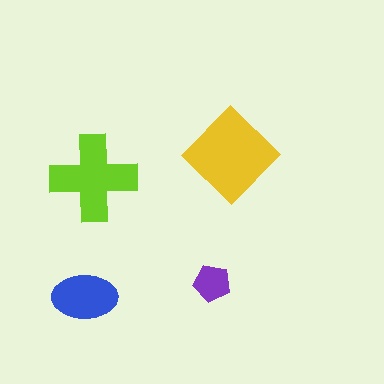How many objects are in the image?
There are 4 objects in the image.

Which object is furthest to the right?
The yellow diamond is rightmost.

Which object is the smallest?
The purple pentagon.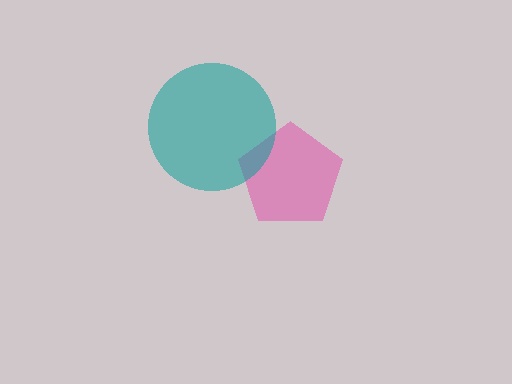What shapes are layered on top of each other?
The layered shapes are: a pink pentagon, a teal circle.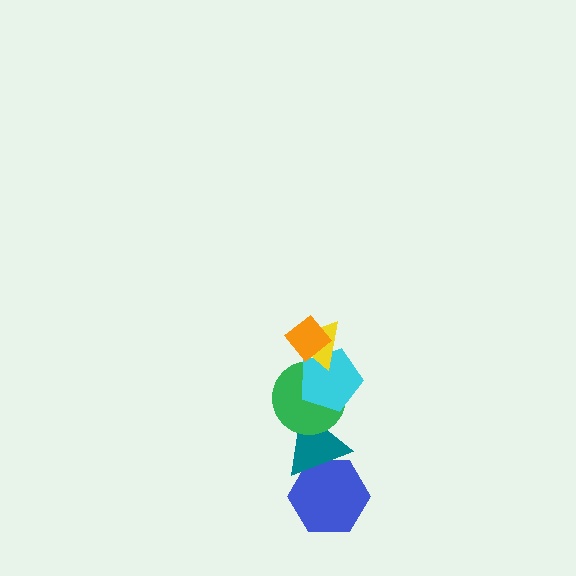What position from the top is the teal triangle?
The teal triangle is 5th from the top.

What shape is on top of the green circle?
The cyan pentagon is on top of the green circle.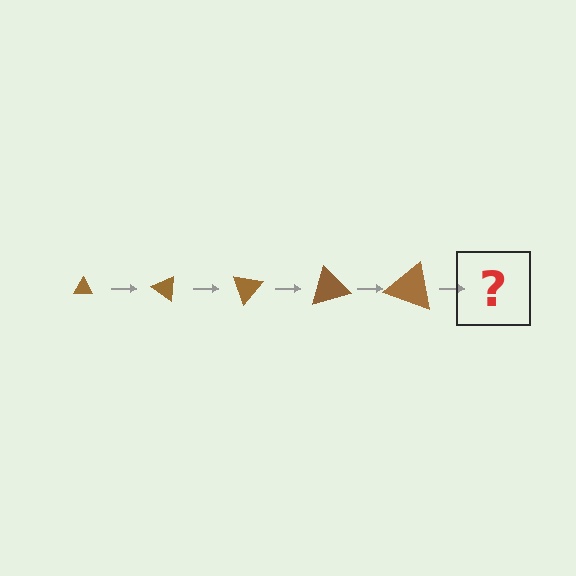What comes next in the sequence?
The next element should be a triangle, larger than the previous one and rotated 175 degrees from the start.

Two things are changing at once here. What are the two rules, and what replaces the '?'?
The two rules are that the triangle grows larger each step and it rotates 35 degrees each step. The '?' should be a triangle, larger than the previous one and rotated 175 degrees from the start.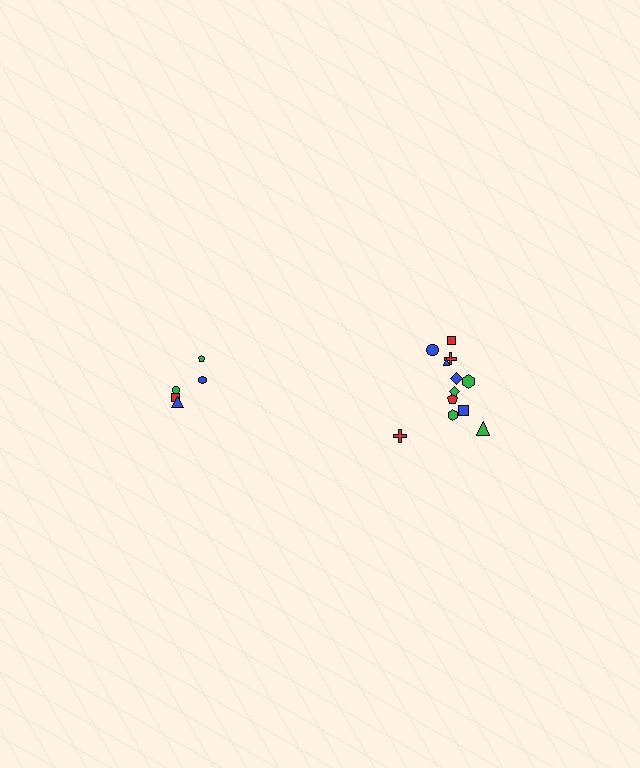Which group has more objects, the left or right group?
The right group.